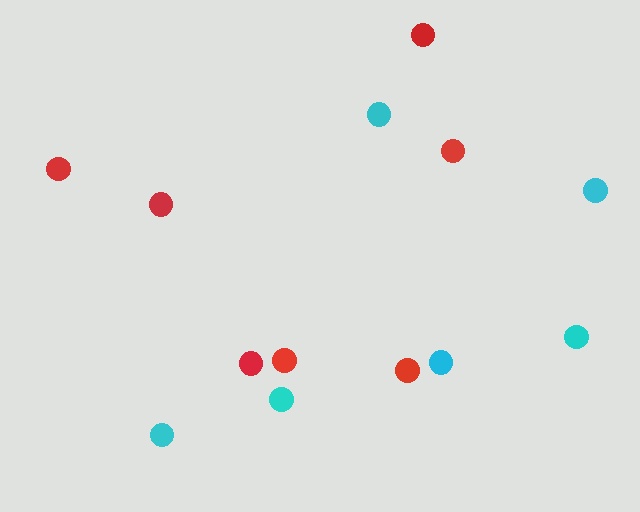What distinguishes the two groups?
There are 2 groups: one group of red circles (7) and one group of cyan circles (6).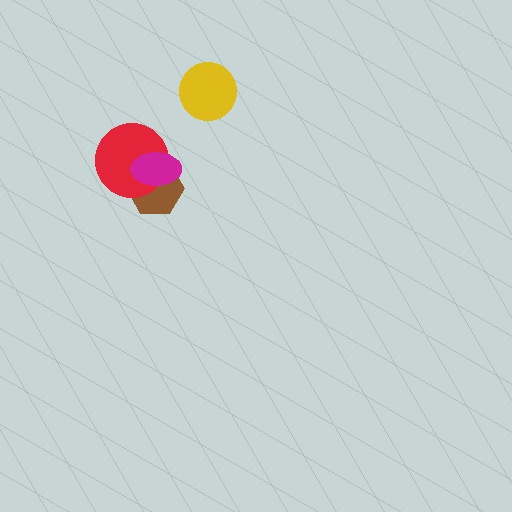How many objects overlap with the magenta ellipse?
2 objects overlap with the magenta ellipse.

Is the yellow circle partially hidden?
No, no other shape covers it.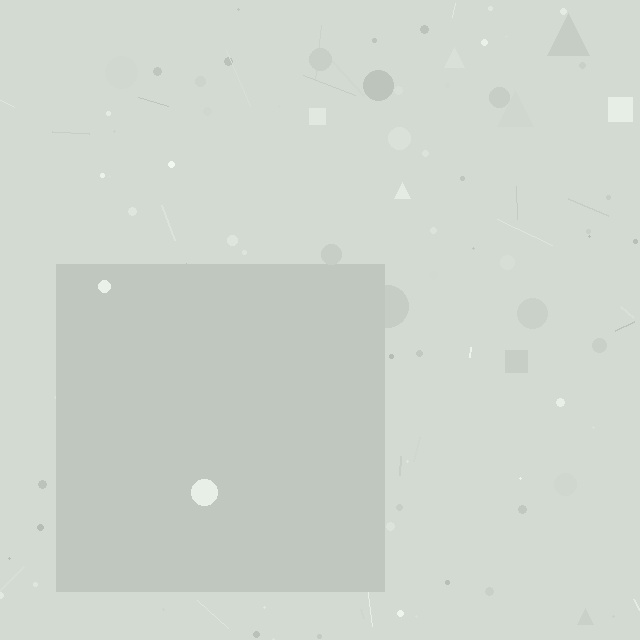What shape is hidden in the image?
A square is hidden in the image.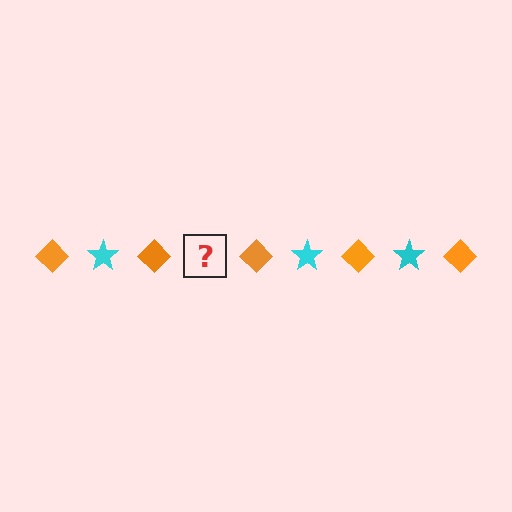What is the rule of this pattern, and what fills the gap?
The rule is that the pattern alternates between orange diamond and cyan star. The gap should be filled with a cyan star.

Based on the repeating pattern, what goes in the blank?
The blank should be a cyan star.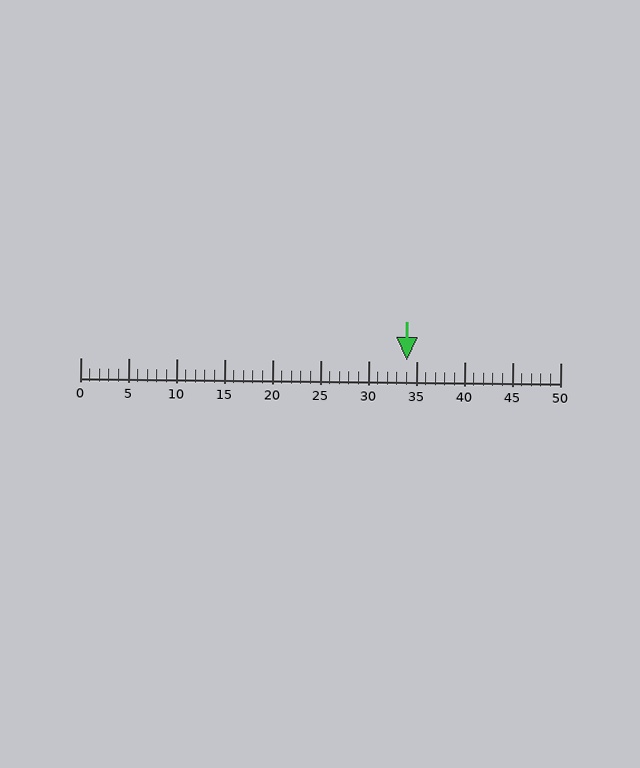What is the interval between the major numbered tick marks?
The major tick marks are spaced 5 units apart.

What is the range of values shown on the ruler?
The ruler shows values from 0 to 50.